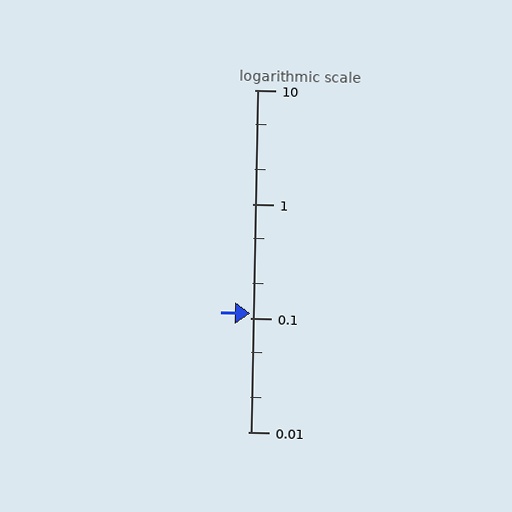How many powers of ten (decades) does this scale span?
The scale spans 3 decades, from 0.01 to 10.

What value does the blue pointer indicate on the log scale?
The pointer indicates approximately 0.11.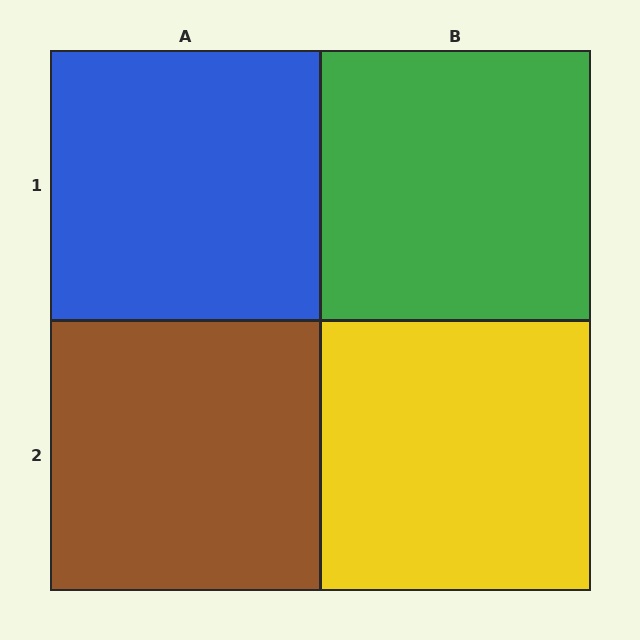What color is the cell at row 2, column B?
Yellow.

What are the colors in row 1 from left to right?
Blue, green.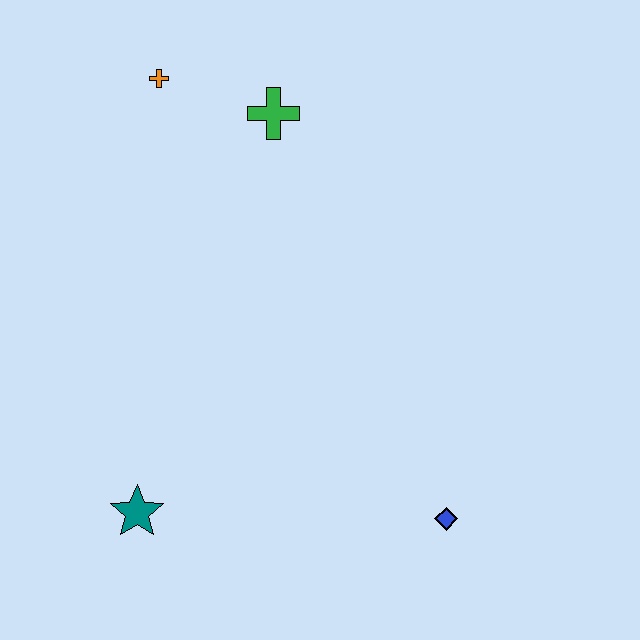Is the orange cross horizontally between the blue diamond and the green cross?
No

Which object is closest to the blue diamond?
The teal star is closest to the blue diamond.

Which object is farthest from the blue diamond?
The orange cross is farthest from the blue diamond.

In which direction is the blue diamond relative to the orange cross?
The blue diamond is below the orange cross.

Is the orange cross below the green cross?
No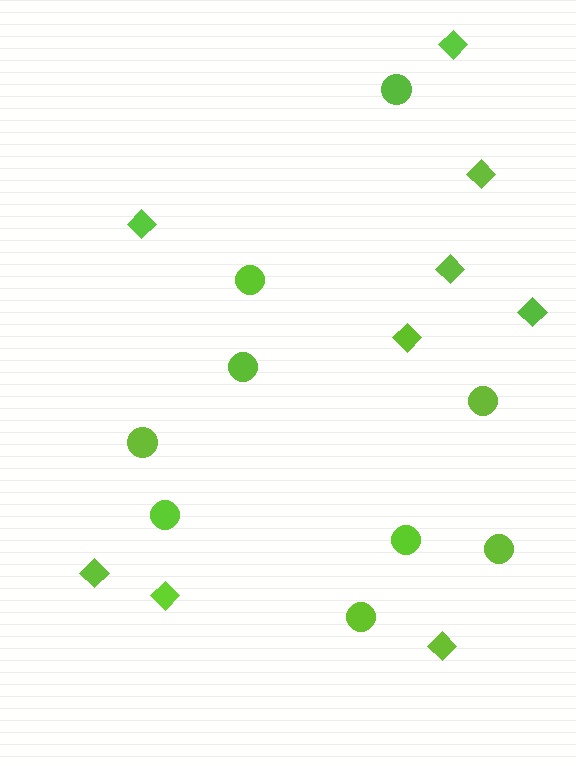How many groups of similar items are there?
There are 2 groups: one group of diamonds (9) and one group of circles (9).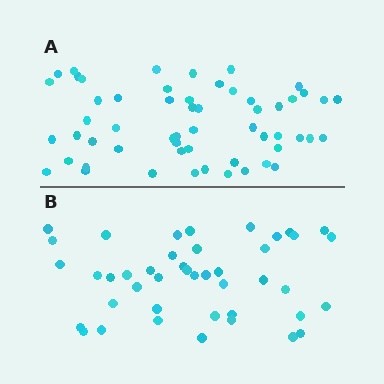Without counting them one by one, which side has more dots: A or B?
Region A (the top region) has more dots.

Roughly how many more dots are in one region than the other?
Region A has approximately 15 more dots than region B.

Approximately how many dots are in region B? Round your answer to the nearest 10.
About 40 dots. (The exact count is 43, which rounds to 40.)